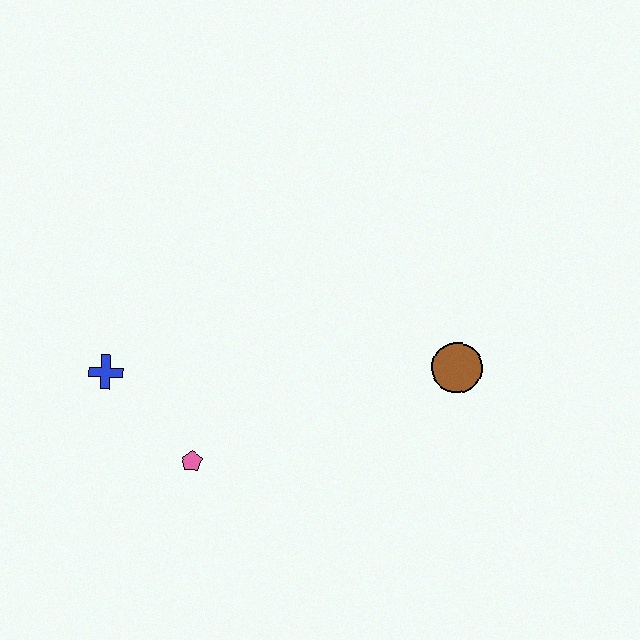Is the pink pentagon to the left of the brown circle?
Yes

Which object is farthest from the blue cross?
The brown circle is farthest from the blue cross.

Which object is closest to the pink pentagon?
The blue cross is closest to the pink pentagon.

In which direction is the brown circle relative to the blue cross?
The brown circle is to the right of the blue cross.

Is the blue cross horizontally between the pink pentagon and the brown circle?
No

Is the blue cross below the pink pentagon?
No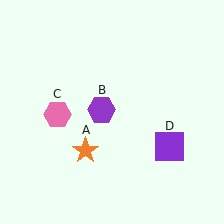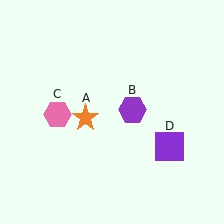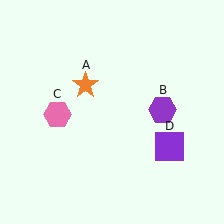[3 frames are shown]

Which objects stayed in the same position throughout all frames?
Pink hexagon (object C) and purple square (object D) remained stationary.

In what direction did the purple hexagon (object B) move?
The purple hexagon (object B) moved right.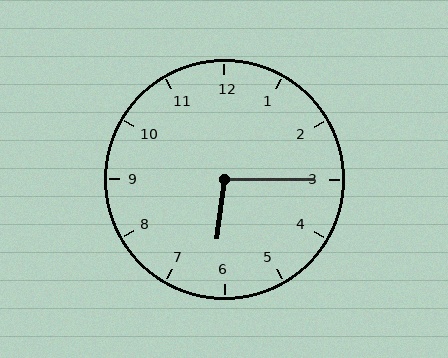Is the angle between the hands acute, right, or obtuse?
It is obtuse.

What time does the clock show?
6:15.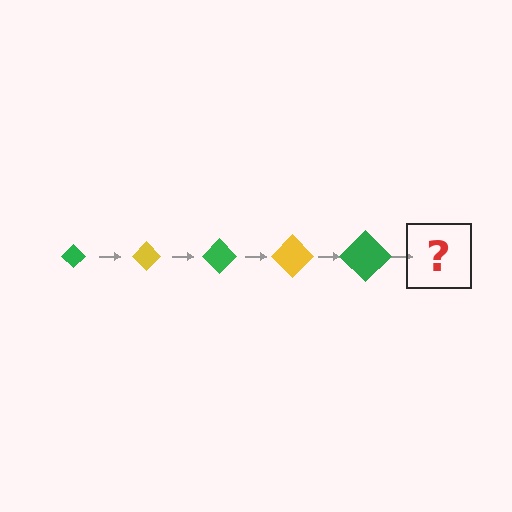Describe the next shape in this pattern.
It should be a yellow diamond, larger than the previous one.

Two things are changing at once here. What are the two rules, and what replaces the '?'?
The two rules are that the diamond grows larger each step and the color cycles through green and yellow. The '?' should be a yellow diamond, larger than the previous one.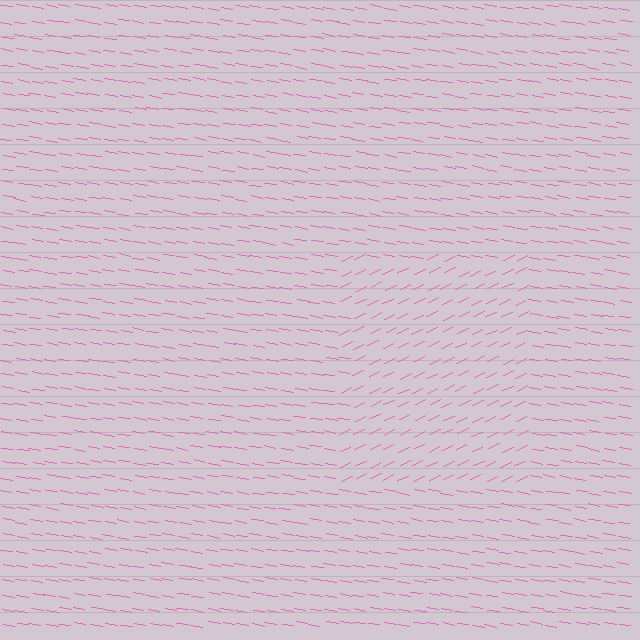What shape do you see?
I see a rectangle.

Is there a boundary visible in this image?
Yes, there is a texture boundary formed by a change in line orientation.